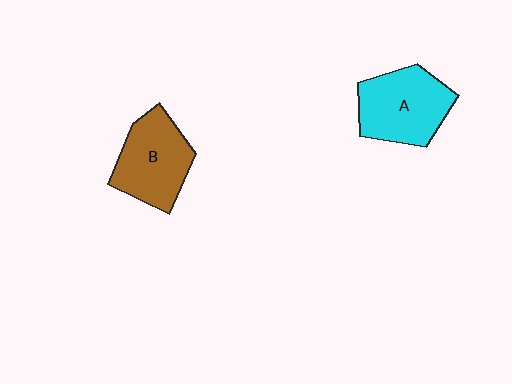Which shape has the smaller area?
Shape B (brown).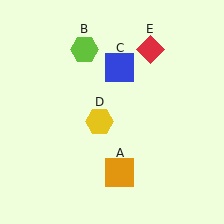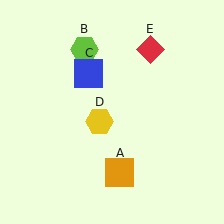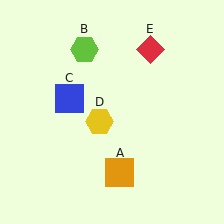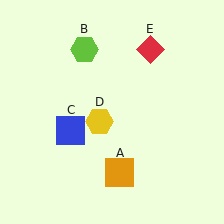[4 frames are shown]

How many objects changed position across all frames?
1 object changed position: blue square (object C).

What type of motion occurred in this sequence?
The blue square (object C) rotated counterclockwise around the center of the scene.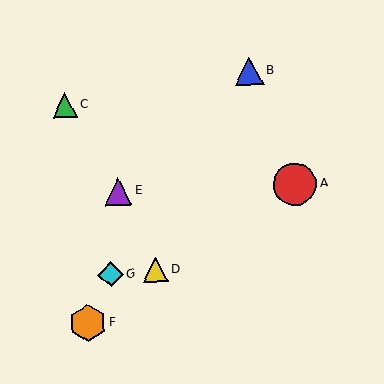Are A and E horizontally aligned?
Yes, both are at y≈184.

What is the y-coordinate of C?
Object C is at y≈105.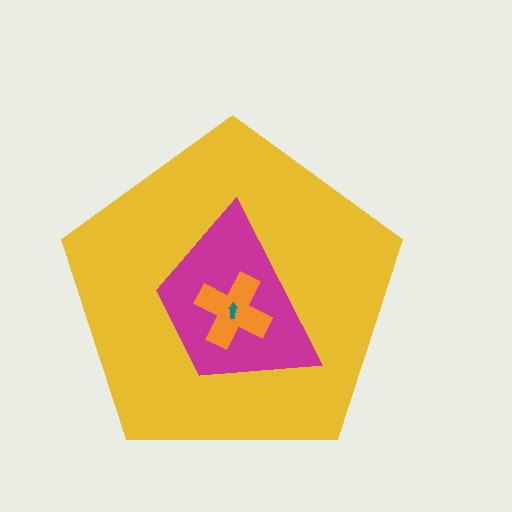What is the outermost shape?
The yellow pentagon.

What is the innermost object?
The teal arrow.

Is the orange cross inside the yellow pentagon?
Yes.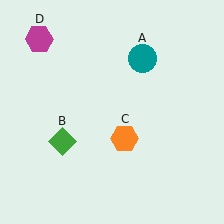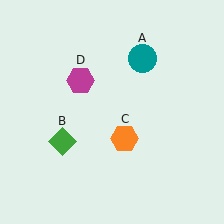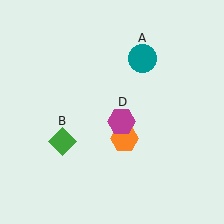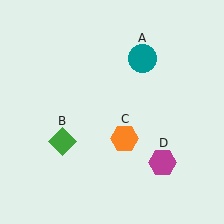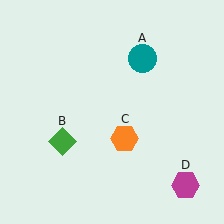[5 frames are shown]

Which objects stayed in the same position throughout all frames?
Teal circle (object A) and green diamond (object B) and orange hexagon (object C) remained stationary.